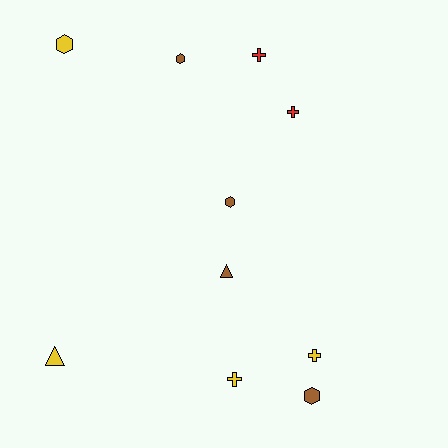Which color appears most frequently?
Yellow, with 4 objects.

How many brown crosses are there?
There are no brown crosses.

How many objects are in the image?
There are 10 objects.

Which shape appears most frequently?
Hexagon, with 4 objects.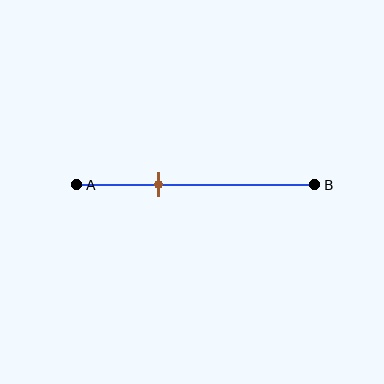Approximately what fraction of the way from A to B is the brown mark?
The brown mark is approximately 35% of the way from A to B.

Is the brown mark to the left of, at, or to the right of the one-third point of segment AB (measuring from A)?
The brown mark is approximately at the one-third point of segment AB.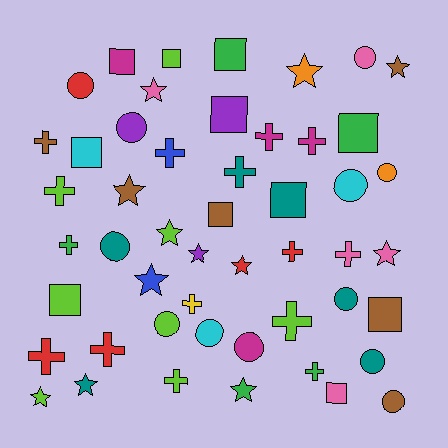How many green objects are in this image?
There are 5 green objects.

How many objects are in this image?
There are 50 objects.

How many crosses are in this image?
There are 15 crosses.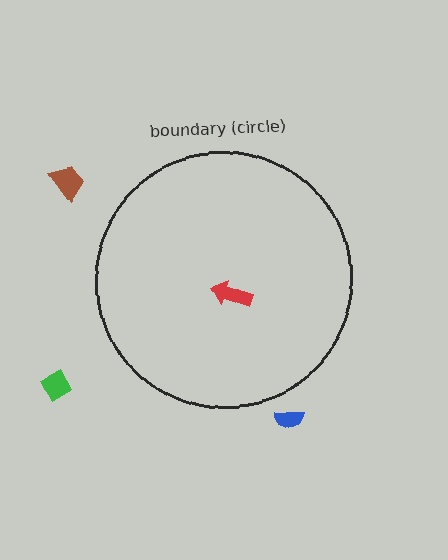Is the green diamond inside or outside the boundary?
Outside.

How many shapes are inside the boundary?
1 inside, 3 outside.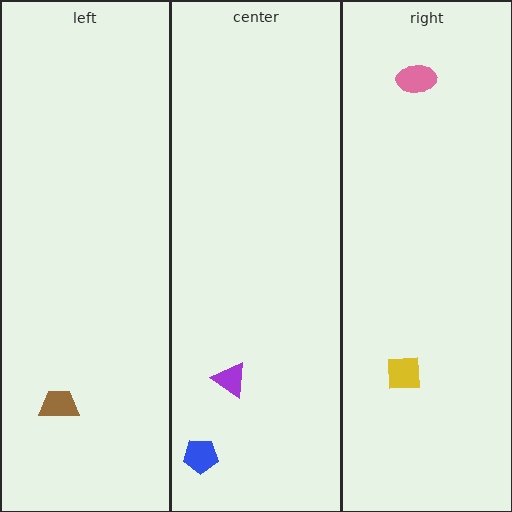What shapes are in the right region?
The yellow square, the pink ellipse.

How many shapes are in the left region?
1.